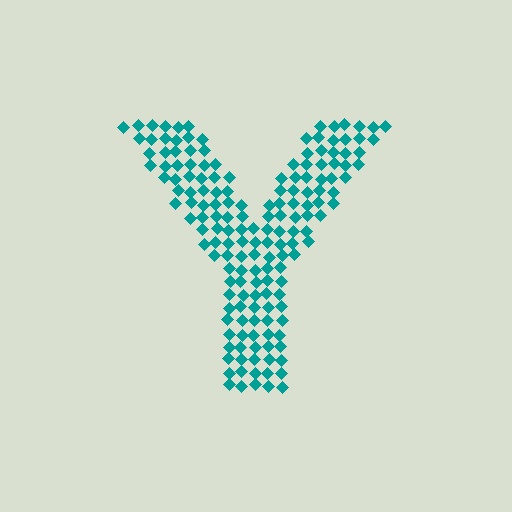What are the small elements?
The small elements are diamonds.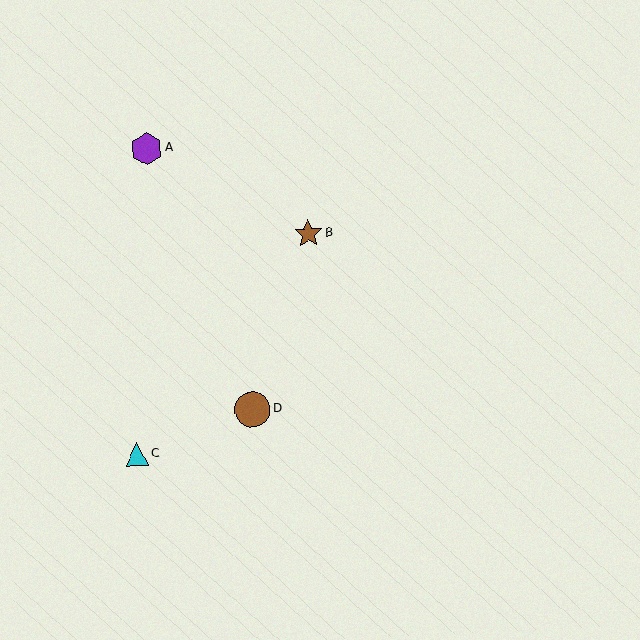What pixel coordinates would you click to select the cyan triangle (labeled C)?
Click at (137, 454) to select the cyan triangle C.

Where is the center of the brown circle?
The center of the brown circle is at (252, 409).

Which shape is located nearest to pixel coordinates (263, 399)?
The brown circle (labeled D) at (252, 409) is nearest to that location.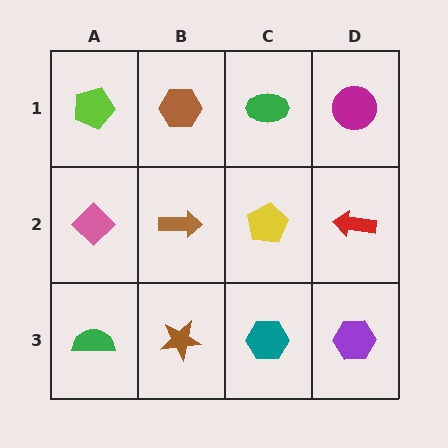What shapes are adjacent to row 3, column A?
A pink diamond (row 2, column A), a brown star (row 3, column B).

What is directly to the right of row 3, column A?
A brown star.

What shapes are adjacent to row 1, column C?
A yellow pentagon (row 2, column C), a brown hexagon (row 1, column B), a magenta circle (row 1, column D).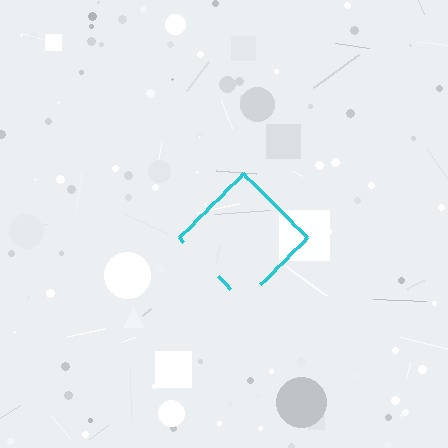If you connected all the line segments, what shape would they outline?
They would outline a diamond.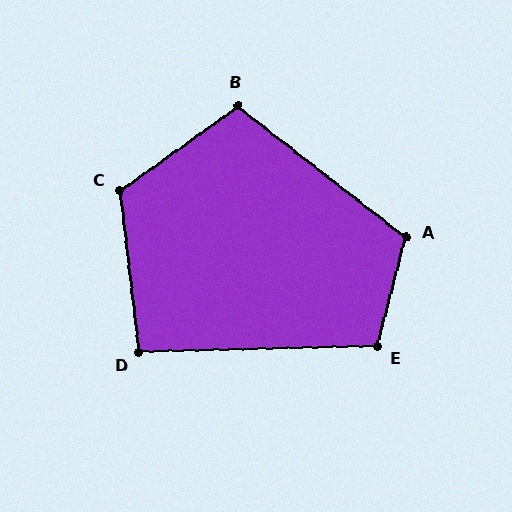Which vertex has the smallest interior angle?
D, at approximately 96 degrees.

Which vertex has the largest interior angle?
C, at approximately 119 degrees.